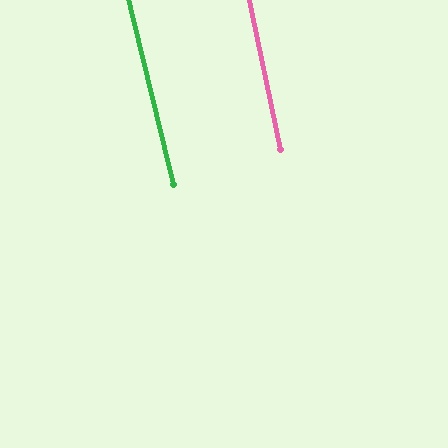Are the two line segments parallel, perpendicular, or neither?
Parallel — their directions differ by only 1.7°.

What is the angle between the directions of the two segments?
Approximately 2 degrees.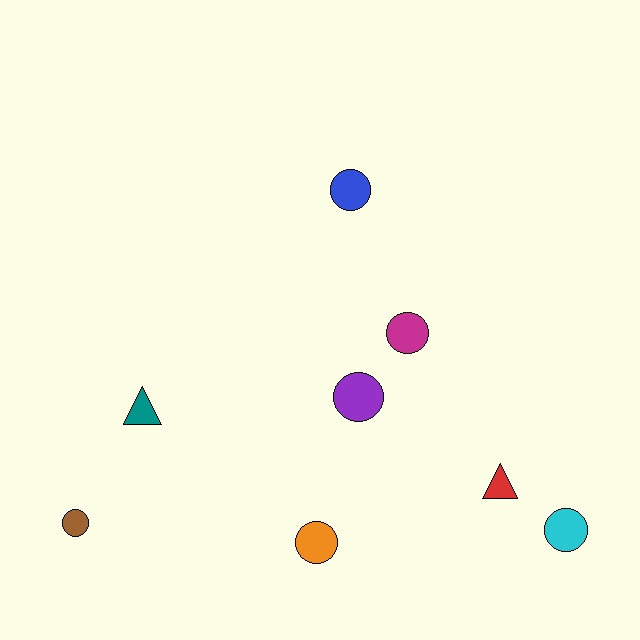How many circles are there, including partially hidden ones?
There are 6 circles.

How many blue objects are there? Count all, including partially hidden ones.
There is 1 blue object.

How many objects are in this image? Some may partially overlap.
There are 8 objects.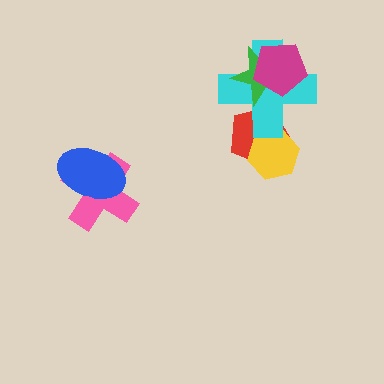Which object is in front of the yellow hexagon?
The cyan cross is in front of the yellow hexagon.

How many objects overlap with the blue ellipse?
1 object overlaps with the blue ellipse.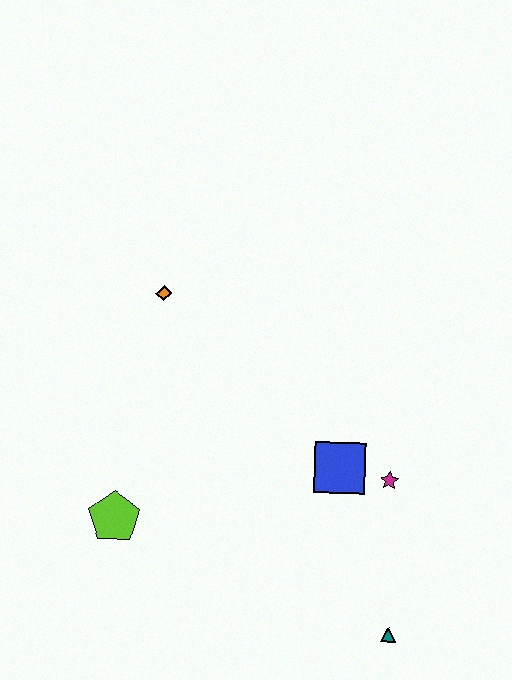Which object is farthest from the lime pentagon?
The teal triangle is farthest from the lime pentagon.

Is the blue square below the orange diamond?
Yes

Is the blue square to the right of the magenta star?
No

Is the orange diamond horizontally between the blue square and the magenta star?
No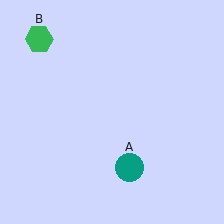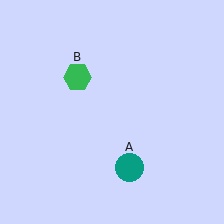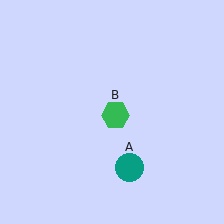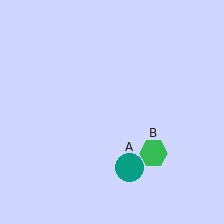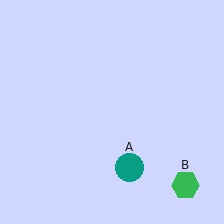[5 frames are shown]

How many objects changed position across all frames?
1 object changed position: green hexagon (object B).